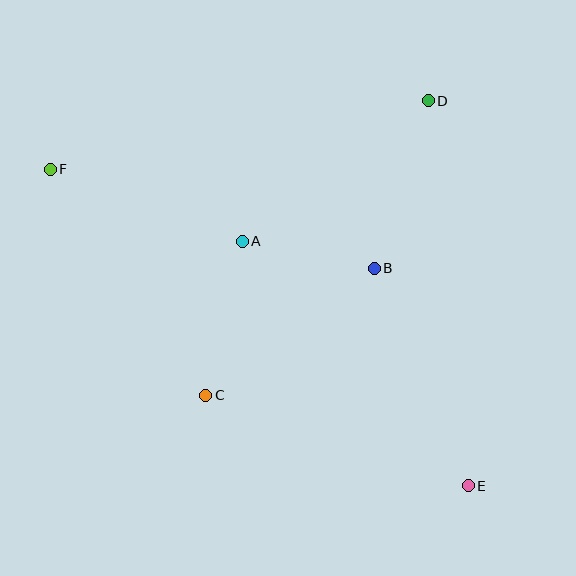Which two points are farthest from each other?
Points E and F are farthest from each other.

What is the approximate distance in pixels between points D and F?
The distance between D and F is approximately 384 pixels.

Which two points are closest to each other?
Points A and B are closest to each other.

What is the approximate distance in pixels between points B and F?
The distance between B and F is approximately 339 pixels.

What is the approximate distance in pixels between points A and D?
The distance between A and D is approximately 233 pixels.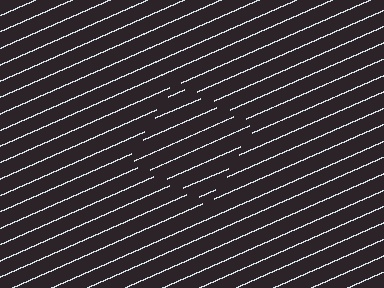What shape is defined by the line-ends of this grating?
An illusory square. The interior of the shape contains the same grating, shifted by half a period — the contour is defined by the phase discontinuity where line-ends from the inner and outer gratings abut.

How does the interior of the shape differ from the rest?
The interior of the shape contains the same grating, shifted by half a period — the contour is defined by the phase discontinuity where line-ends from the inner and outer gratings abut.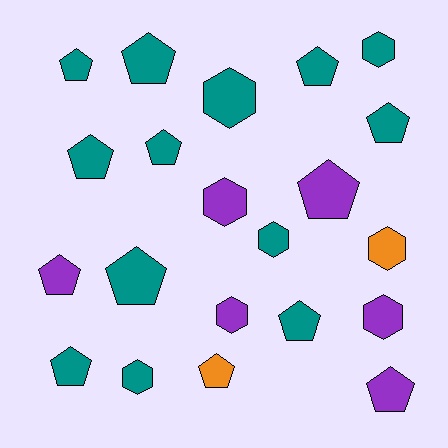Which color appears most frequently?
Teal, with 13 objects.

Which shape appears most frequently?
Pentagon, with 13 objects.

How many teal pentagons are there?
There are 9 teal pentagons.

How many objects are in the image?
There are 21 objects.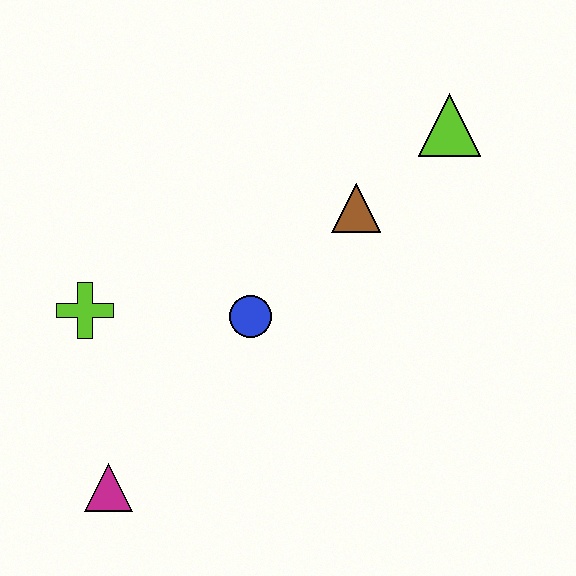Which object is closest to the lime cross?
The blue circle is closest to the lime cross.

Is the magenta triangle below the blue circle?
Yes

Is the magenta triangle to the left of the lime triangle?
Yes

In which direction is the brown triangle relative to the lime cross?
The brown triangle is to the right of the lime cross.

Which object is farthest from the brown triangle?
The magenta triangle is farthest from the brown triangle.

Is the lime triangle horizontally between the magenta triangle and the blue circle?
No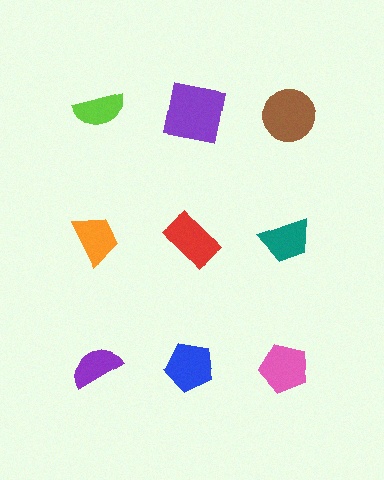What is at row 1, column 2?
A purple square.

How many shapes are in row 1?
3 shapes.